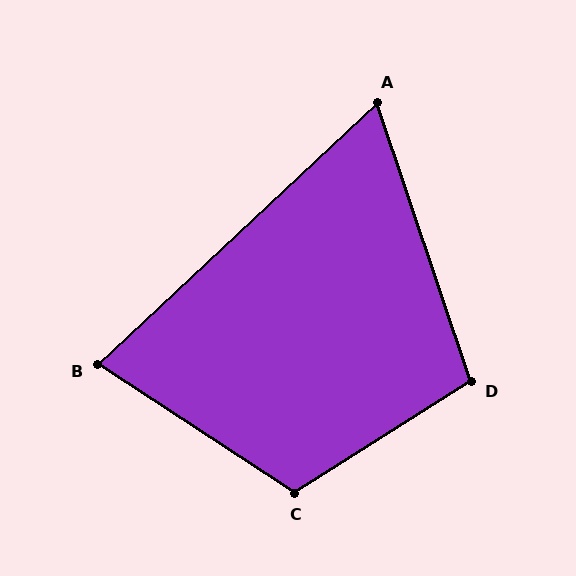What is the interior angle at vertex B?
Approximately 76 degrees (acute).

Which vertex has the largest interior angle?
C, at approximately 114 degrees.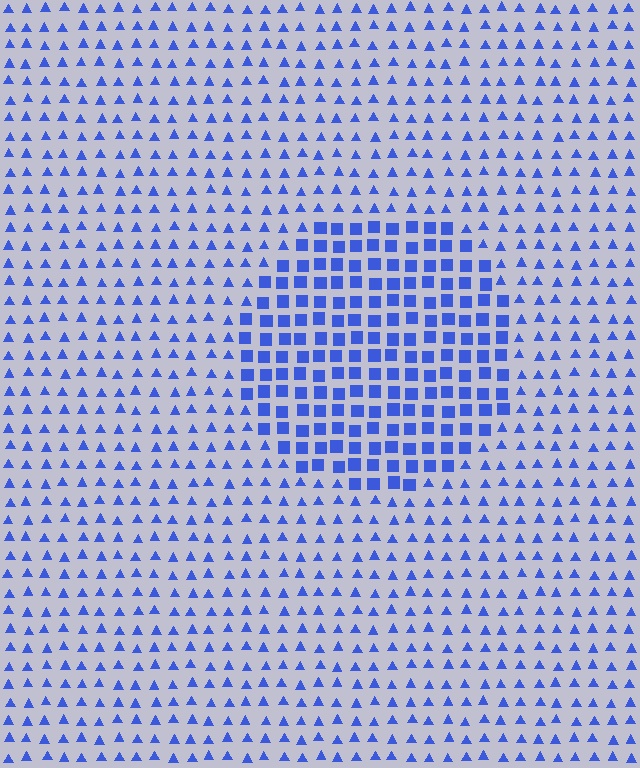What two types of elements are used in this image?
The image uses squares inside the circle region and triangles outside it.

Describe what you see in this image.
The image is filled with small blue elements arranged in a uniform grid. A circle-shaped region contains squares, while the surrounding area contains triangles. The boundary is defined purely by the change in element shape.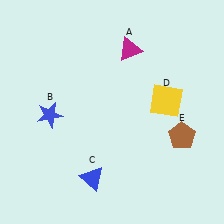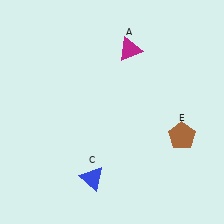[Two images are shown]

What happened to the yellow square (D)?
The yellow square (D) was removed in Image 2. It was in the top-right area of Image 1.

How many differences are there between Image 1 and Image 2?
There are 2 differences between the two images.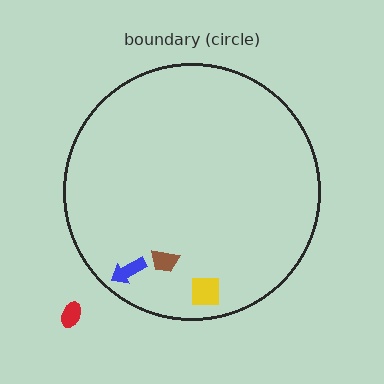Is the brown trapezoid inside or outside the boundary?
Inside.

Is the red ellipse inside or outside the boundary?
Outside.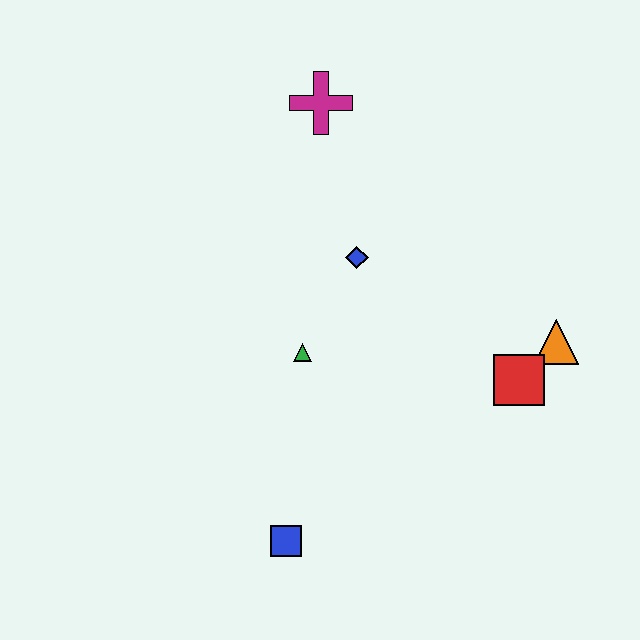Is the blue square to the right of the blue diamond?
No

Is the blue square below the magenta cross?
Yes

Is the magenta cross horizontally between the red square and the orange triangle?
No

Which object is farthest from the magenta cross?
The blue square is farthest from the magenta cross.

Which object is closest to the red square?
The orange triangle is closest to the red square.